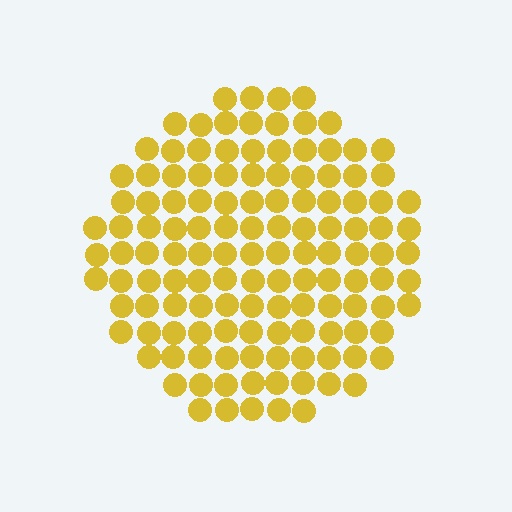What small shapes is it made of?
It is made of small circles.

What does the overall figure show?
The overall figure shows a circle.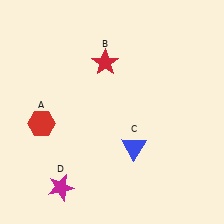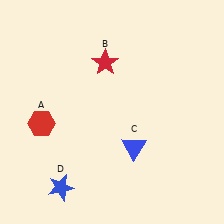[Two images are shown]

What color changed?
The star (D) changed from magenta in Image 1 to blue in Image 2.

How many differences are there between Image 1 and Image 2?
There is 1 difference between the two images.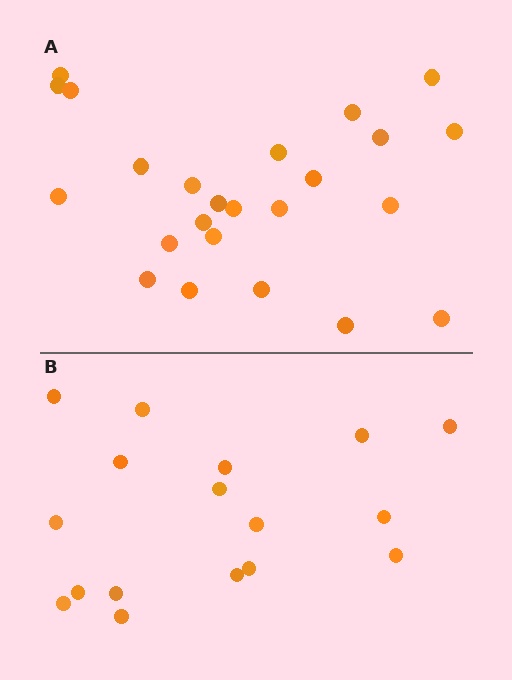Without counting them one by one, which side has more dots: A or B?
Region A (the top region) has more dots.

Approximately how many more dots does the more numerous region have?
Region A has roughly 8 or so more dots than region B.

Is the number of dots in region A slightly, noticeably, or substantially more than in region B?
Region A has noticeably more, but not dramatically so. The ratio is roughly 1.4 to 1.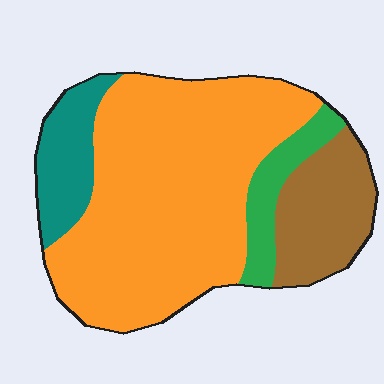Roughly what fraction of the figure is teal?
Teal takes up about one eighth (1/8) of the figure.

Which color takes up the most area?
Orange, at roughly 65%.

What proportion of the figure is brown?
Brown covers about 15% of the figure.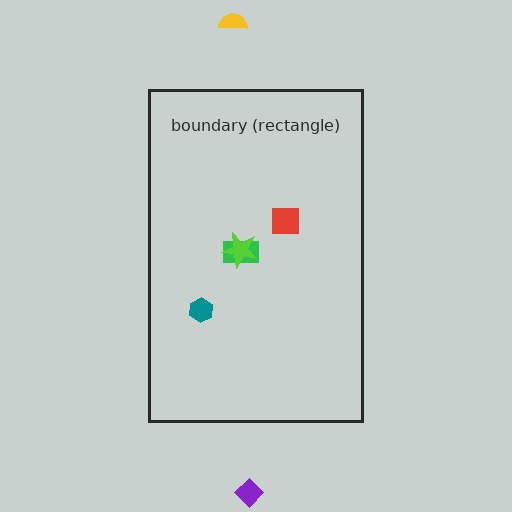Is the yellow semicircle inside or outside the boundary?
Outside.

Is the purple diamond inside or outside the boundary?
Outside.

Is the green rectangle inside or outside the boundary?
Inside.